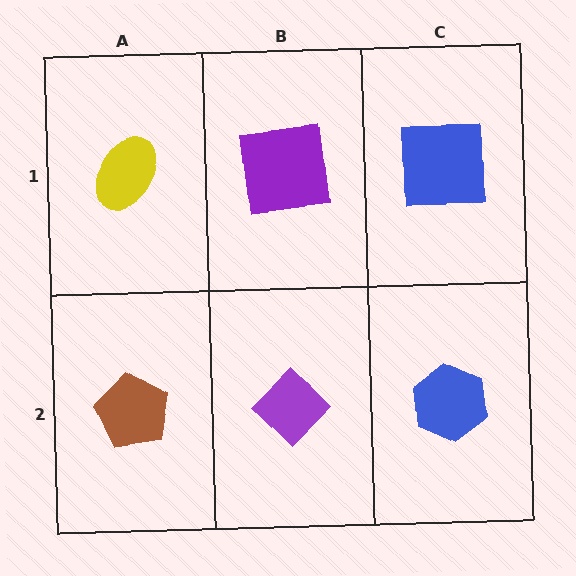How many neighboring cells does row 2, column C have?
2.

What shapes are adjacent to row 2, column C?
A blue square (row 1, column C), a purple diamond (row 2, column B).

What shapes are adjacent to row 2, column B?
A purple square (row 1, column B), a brown pentagon (row 2, column A), a blue hexagon (row 2, column C).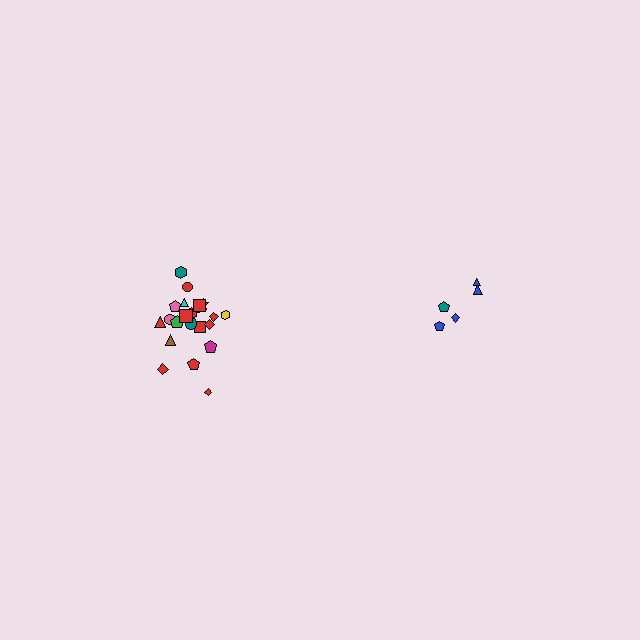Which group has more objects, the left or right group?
The left group.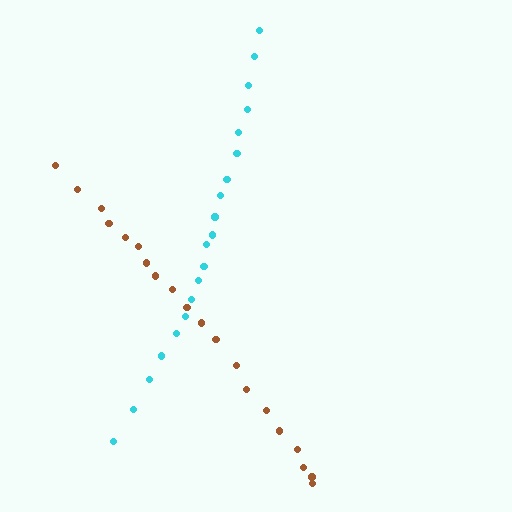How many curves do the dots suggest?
There are 2 distinct paths.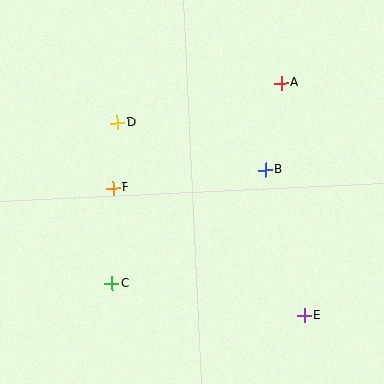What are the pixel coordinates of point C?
Point C is at (112, 284).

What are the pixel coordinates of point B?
Point B is at (265, 170).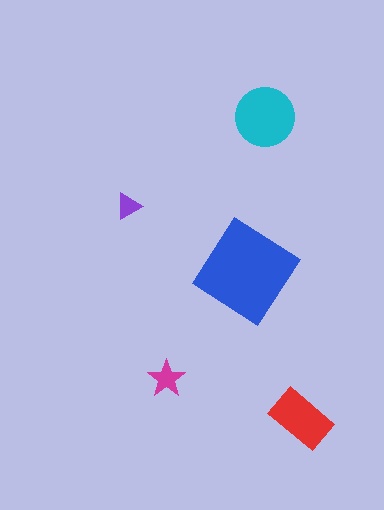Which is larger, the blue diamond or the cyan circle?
The blue diamond.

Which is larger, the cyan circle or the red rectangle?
The cyan circle.